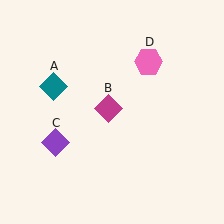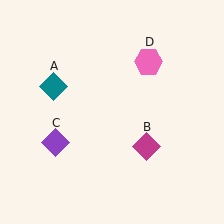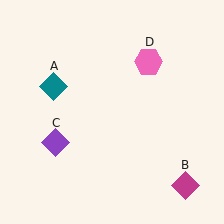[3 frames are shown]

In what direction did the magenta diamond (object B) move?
The magenta diamond (object B) moved down and to the right.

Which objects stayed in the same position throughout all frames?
Teal diamond (object A) and purple diamond (object C) and pink hexagon (object D) remained stationary.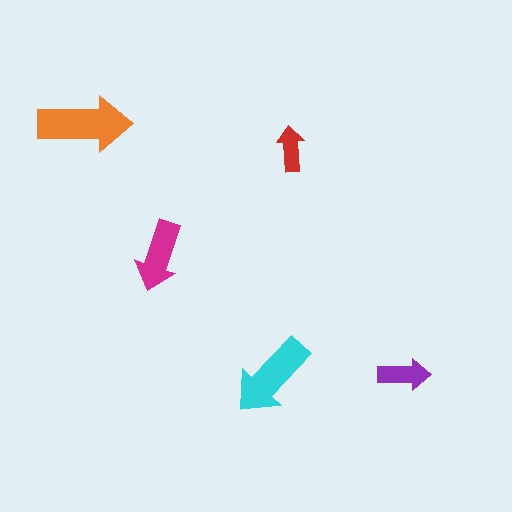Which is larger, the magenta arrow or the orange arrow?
The orange one.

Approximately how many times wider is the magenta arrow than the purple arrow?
About 1.5 times wider.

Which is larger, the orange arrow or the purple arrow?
The orange one.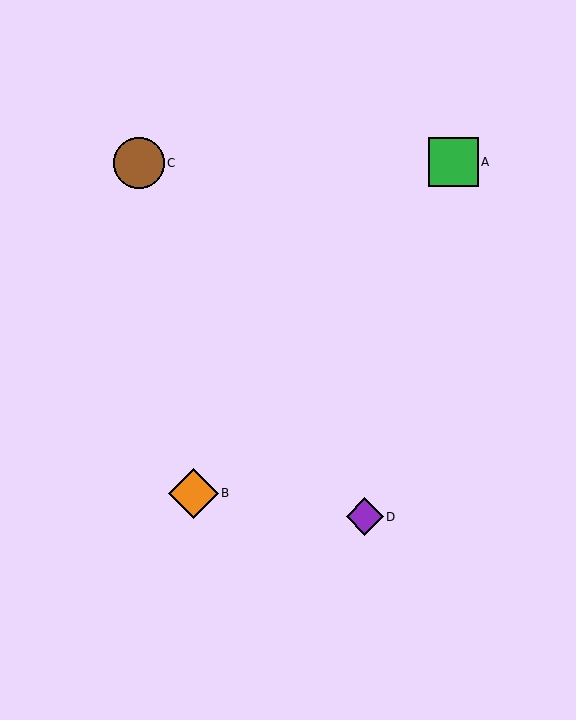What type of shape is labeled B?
Shape B is an orange diamond.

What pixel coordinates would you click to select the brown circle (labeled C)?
Click at (139, 163) to select the brown circle C.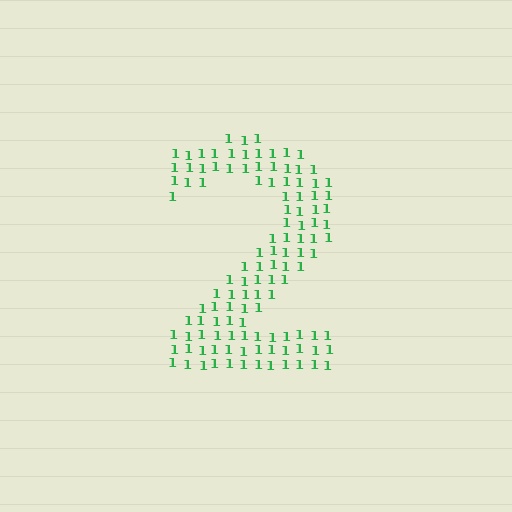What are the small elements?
The small elements are digit 1's.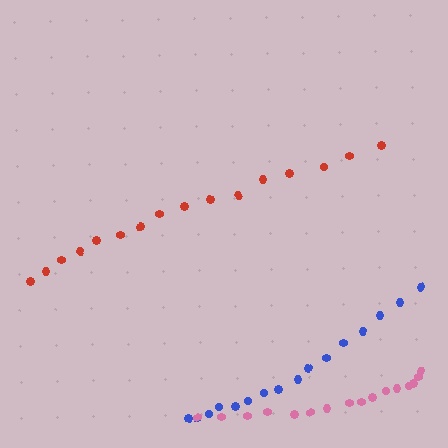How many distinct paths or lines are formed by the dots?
There are 3 distinct paths.